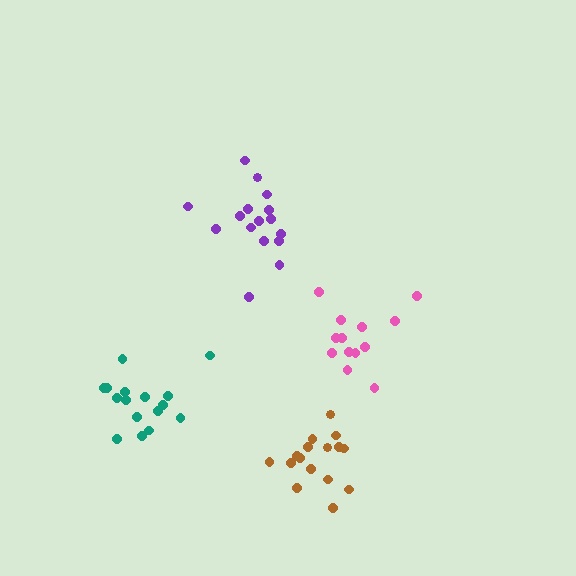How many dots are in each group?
Group 1: 13 dots, Group 2: 16 dots, Group 3: 16 dots, Group 4: 16 dots (61 total).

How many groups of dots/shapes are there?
There are 4 groups.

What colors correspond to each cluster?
The clusters are colored: pink, purple, brown, teal.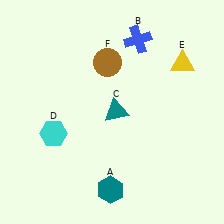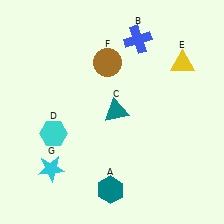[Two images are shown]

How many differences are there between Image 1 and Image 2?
There is 1 difference between the two images.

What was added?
A cyan star (G) was added in Image 2.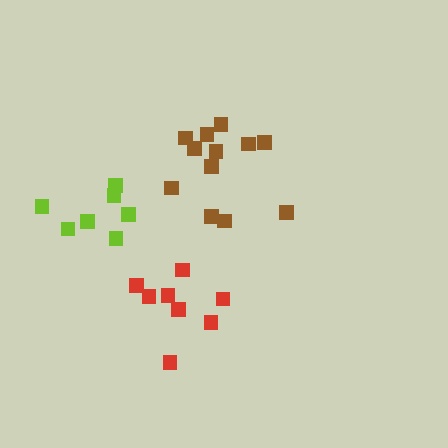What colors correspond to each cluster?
The clusters are colored: brown, red, lime.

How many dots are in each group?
Group 1: 12 dots, Group 2: 8 dots, Group 3: 7 dots (27 total).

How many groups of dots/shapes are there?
There are 3 groups.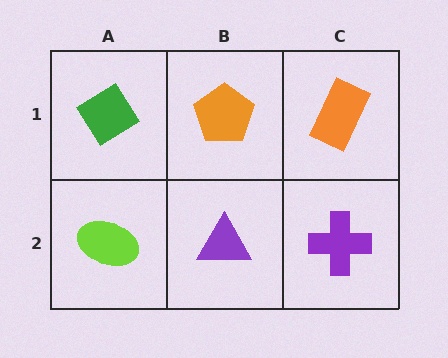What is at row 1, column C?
An orange rectangle.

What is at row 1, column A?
A green diamond.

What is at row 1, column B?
An orange pentagon.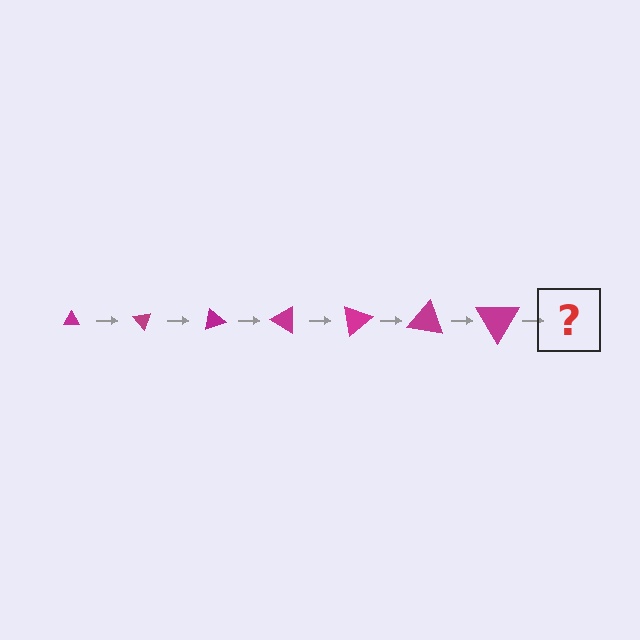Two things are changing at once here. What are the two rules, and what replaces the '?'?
The two rules are that the triangle grows larger each step and it rotates 50 degrees each step. The '?' should be a triangle, larger than the previous one and rotated 350 degrees from the start.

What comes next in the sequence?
The next element should be a triangle, larger than the previous one and rotated 350 degrees from the start.